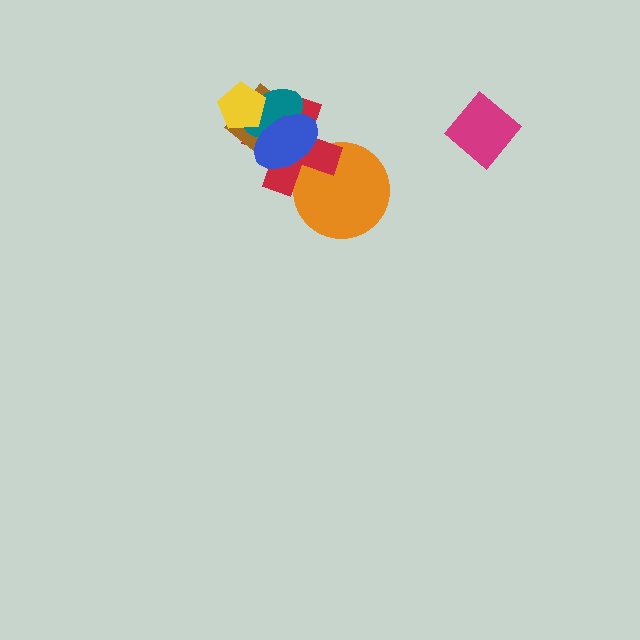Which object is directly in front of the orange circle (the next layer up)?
The red cross is directly in front of the orange circle.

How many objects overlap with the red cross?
5 objects overlap with the red cross.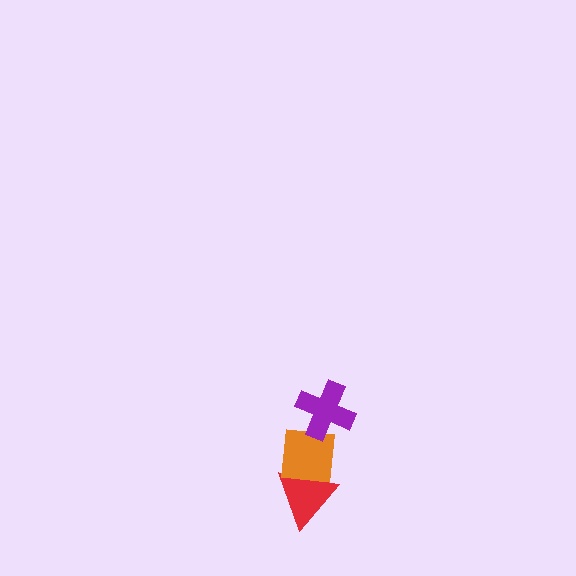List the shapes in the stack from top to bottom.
From top to bottom: the purple cross, the orange square, the red triangle.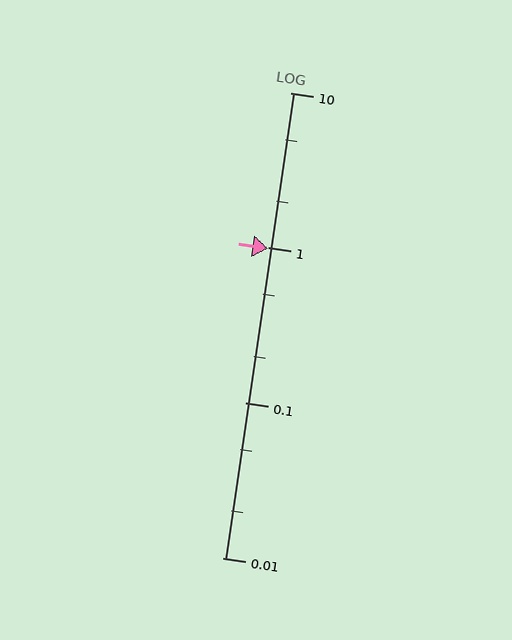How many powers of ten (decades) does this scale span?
The scale spans 3 decades, from 0.01 to 10.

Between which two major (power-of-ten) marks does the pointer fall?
The pointer is between 0.1 and 1.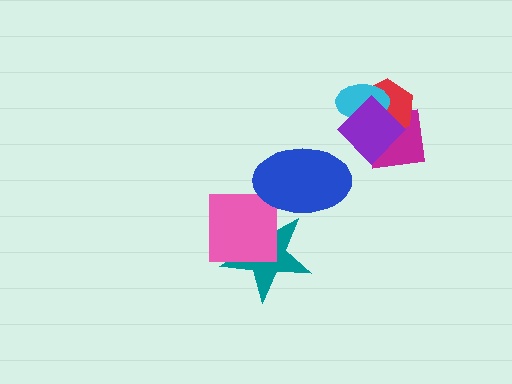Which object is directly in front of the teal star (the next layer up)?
The pink square is directly in front of the teal star.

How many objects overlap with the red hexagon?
3 objects overlap with the red hexagon.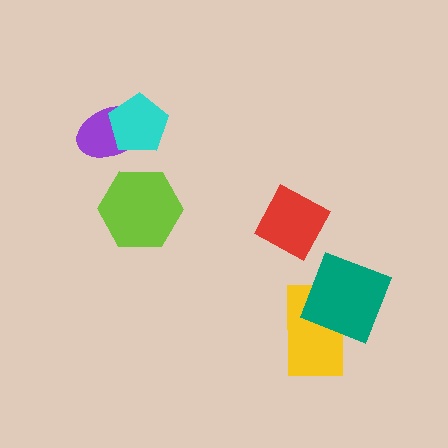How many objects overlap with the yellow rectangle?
1 object overlaps with the yellow rectangle.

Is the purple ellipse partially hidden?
Yes, it is partially covered by another shape.